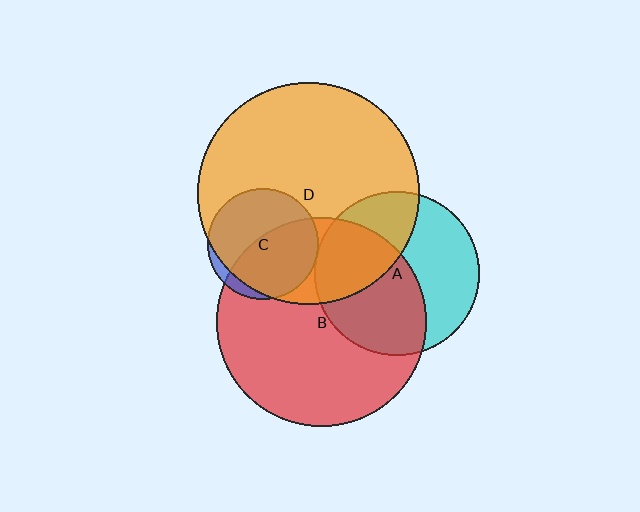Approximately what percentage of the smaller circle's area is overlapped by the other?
Approximately 95%.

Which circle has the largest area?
Circle D (orange).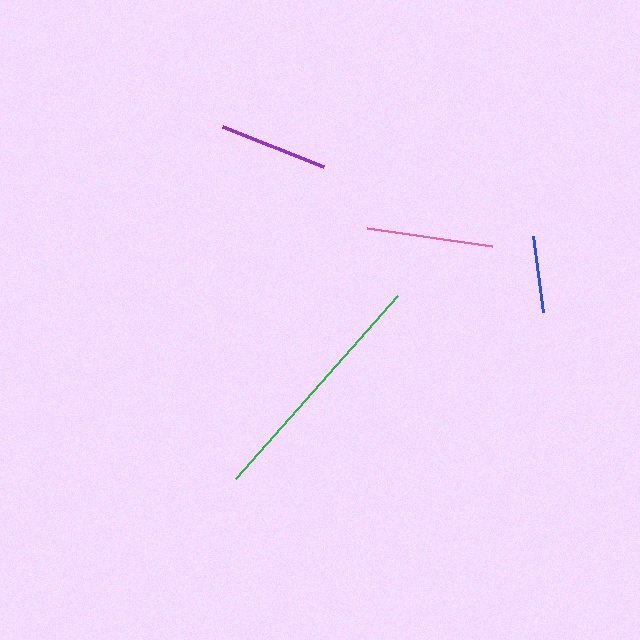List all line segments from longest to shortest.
From longest to shortest: green, pink, purple, blue.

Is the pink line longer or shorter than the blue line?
The pink line is longer than the blue line.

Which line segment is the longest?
The green line is the longest at approximately 244 pixels.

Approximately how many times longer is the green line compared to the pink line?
The green line is approximately 1.9 times the length of the pink line.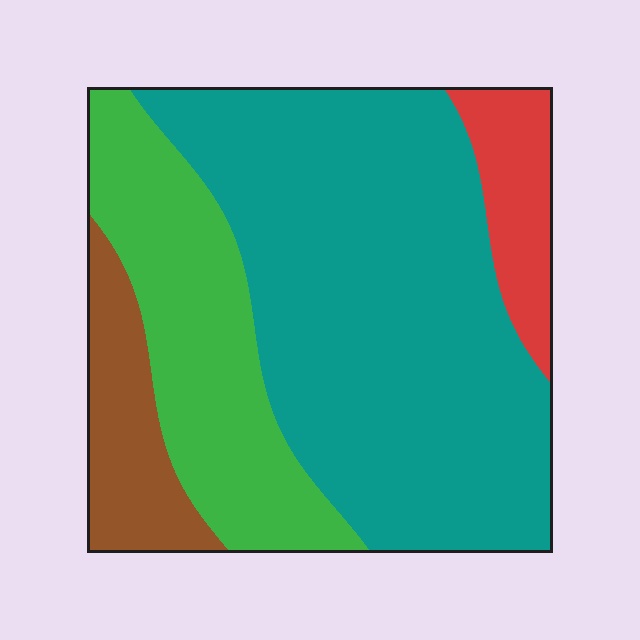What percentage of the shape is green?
Green covers around 25% of the shape.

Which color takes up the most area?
Teal, at roughly 55%.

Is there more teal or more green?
Teal.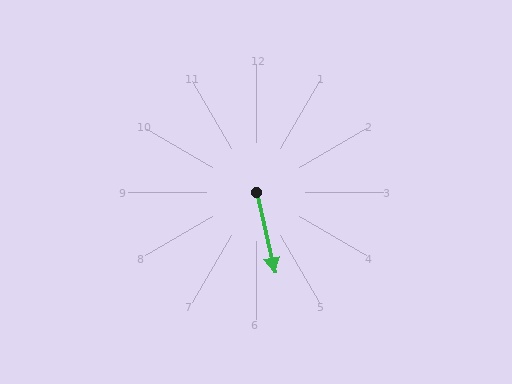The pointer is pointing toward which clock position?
Roughly 6 o'clock.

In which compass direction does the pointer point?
South.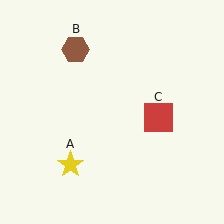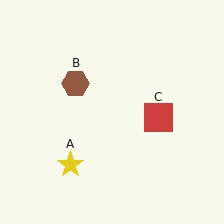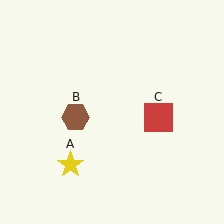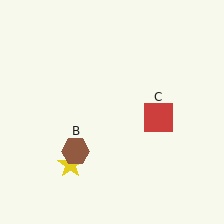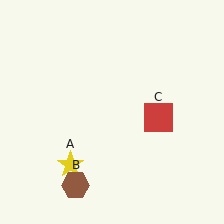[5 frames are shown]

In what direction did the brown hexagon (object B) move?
The brown hexagon (object B) moved down.